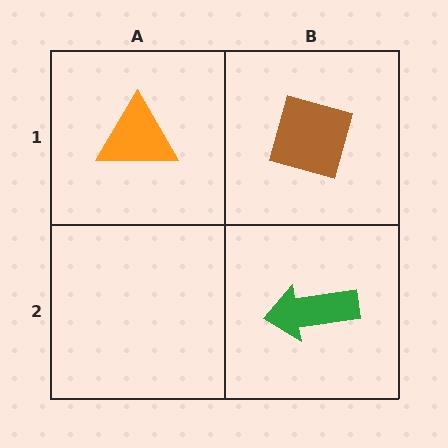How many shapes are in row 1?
2 shapes.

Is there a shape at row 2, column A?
No, that cell is empty.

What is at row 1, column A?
An orange triangle.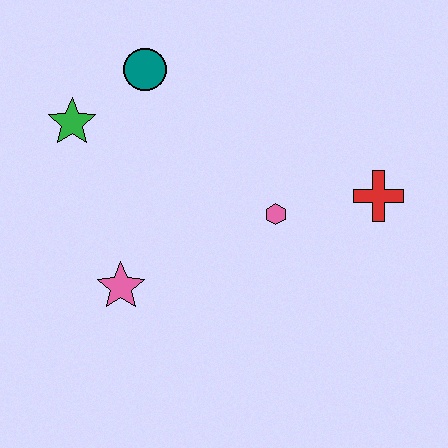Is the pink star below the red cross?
Yes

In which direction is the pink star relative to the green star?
The pink star is below the green star.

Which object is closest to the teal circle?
The green star is closest to the teal circle.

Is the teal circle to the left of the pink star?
No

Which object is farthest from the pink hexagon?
The green star is farthest from the pink hexagon.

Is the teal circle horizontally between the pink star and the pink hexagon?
Yes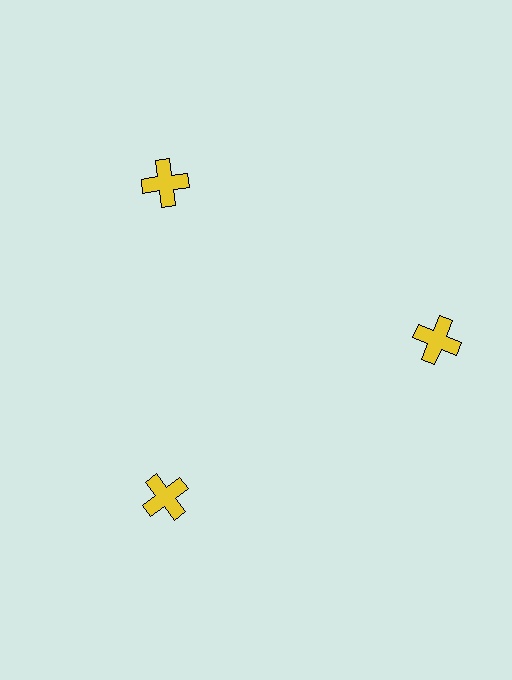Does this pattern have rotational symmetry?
Yes, this pattern has 3-fold rotational symmetry. It looks the same after rotating 120 degrees around the center.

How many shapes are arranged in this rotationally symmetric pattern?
There are 3 shapes, arranged in 3 groups of 1.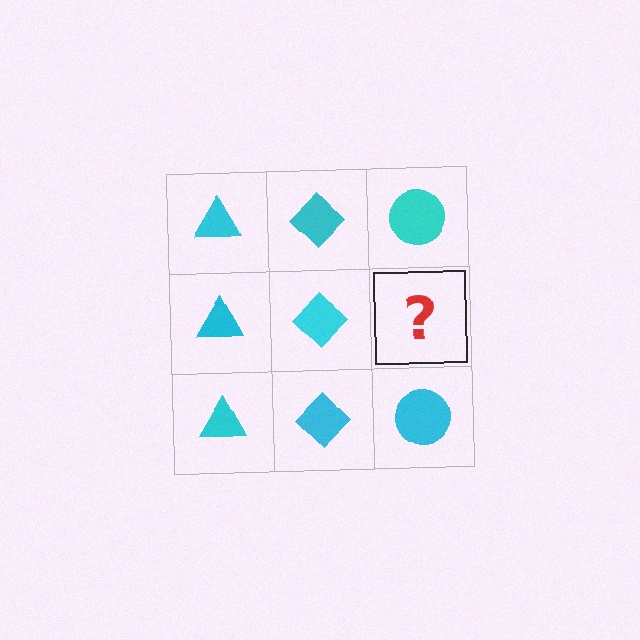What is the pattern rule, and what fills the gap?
The rule is that each column has a consistent shape. The gap should be filled with a cyan circle.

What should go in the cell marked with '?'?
The missing cell should contain a cyan circle.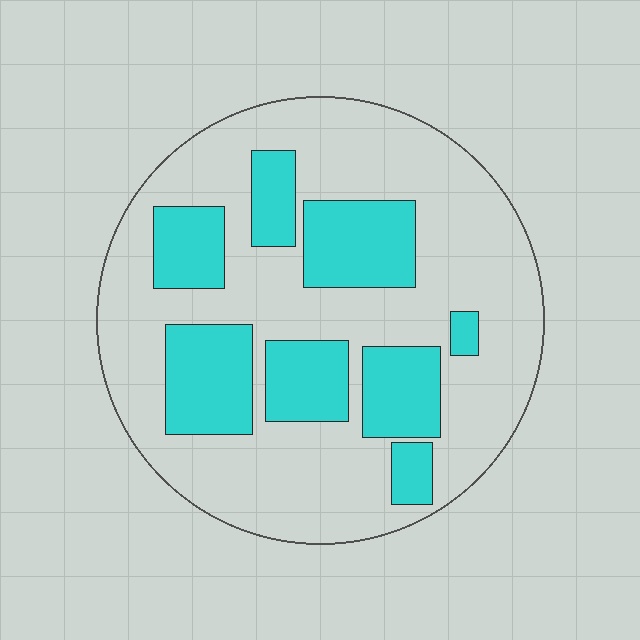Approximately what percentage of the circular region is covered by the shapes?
Approximately 30%.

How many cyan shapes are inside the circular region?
8.